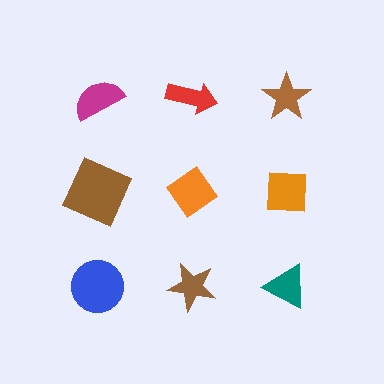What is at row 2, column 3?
An orange square.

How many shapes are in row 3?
3 shapes.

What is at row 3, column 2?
A brown star.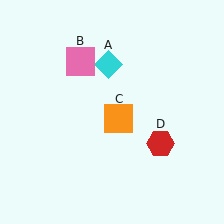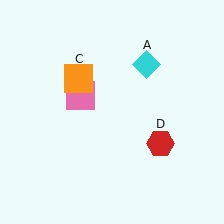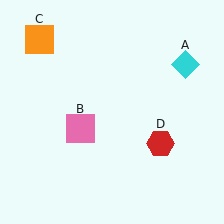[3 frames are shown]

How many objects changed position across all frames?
3 objects changed position: cyan diamond (object A), pink square (object B), orange square (object C).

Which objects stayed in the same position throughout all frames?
Red hexagon (object D) remained stationary.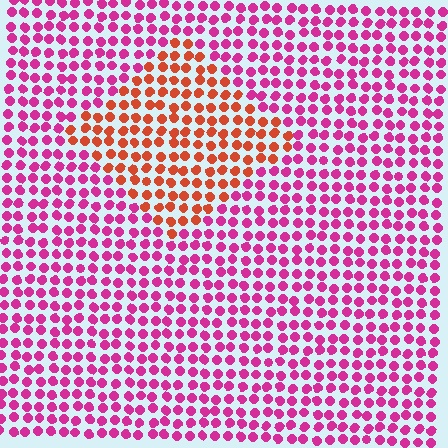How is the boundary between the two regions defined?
The boundary is defined purely by a slight shift in hue (about 48 degrees). Spacing, size, and orientation are identical on both sides.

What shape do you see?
I see a diamond.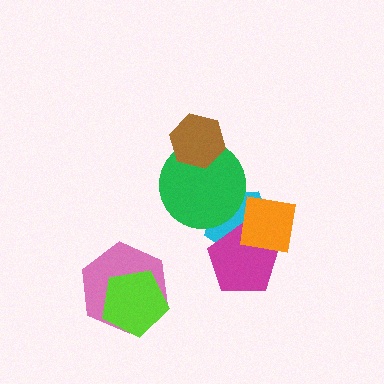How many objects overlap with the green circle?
2 objects overlap with the green circle.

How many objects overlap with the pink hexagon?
1 object overlaps with the pink hexagon.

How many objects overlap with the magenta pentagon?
2 objects overlap with the magenta pentagon.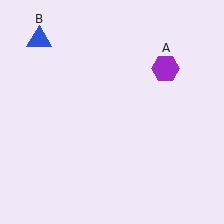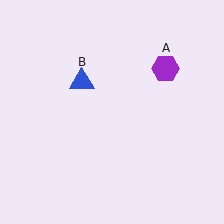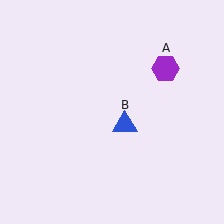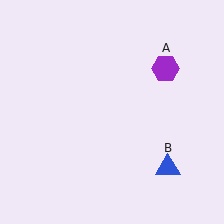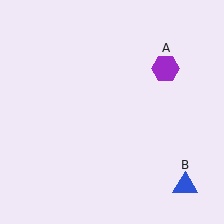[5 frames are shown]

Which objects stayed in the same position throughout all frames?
Purple hexagon (object A) remained stationary.